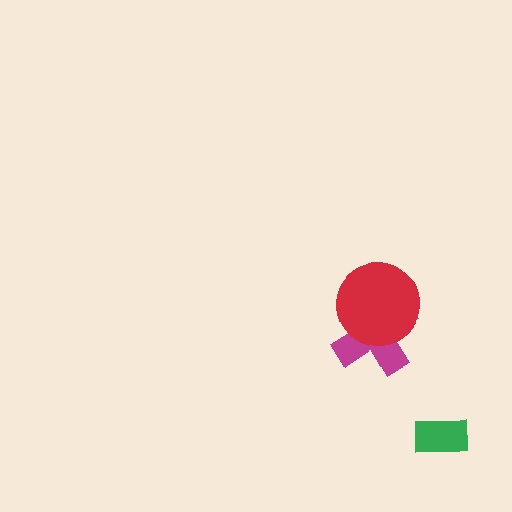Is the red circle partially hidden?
No, no other shape covers it.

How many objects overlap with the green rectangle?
0 objects overlap with the green rectangle.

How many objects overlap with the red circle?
1 object overlaps with the red circle.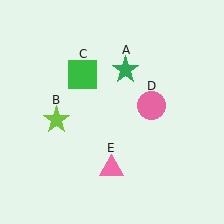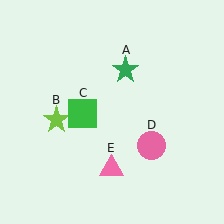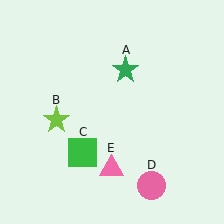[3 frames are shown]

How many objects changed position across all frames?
2 objects changed position: green square (object C), pink circle (object D).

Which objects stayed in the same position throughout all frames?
Green star (object A) and lime star (object B) and pink triangle (object E) remained stationary.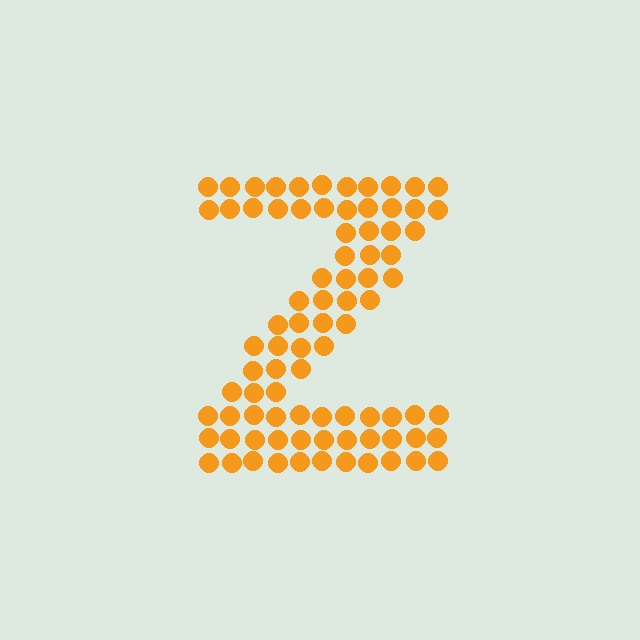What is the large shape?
The large shape is the letter Z.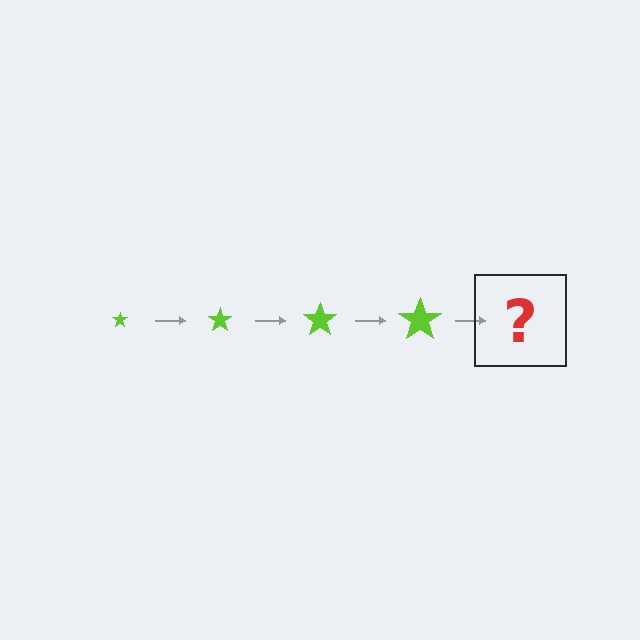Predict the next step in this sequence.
The next step is a lime star, larger than the previous one.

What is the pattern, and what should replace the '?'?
The pattern is that the star gets progressively larger each step. The '?' should be a lime star, larger than the previous one.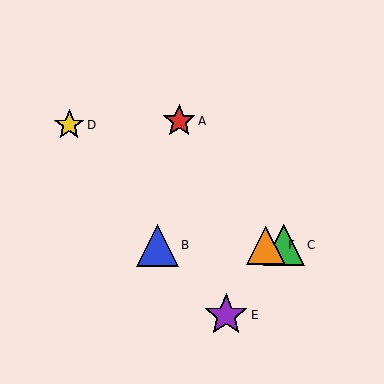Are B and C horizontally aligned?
Yes, both are at y≈245.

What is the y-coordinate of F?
Object F is at y≈245.